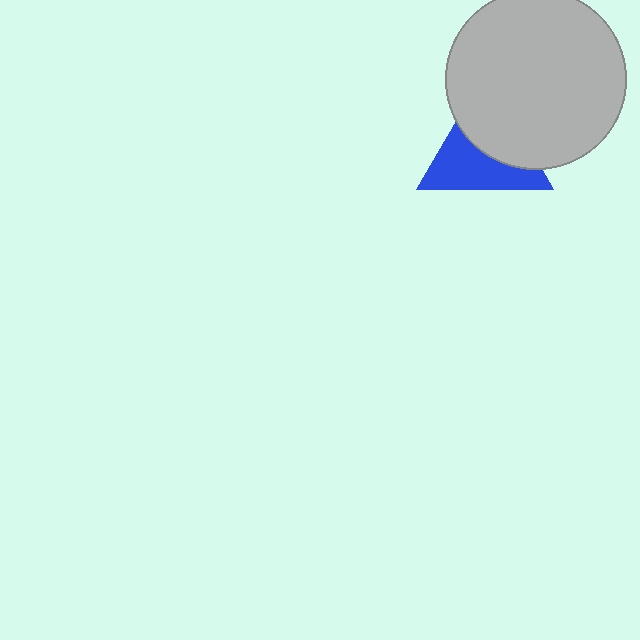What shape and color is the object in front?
The object in front is a light gray circle.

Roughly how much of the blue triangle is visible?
About half of it is visible (roughly 52%).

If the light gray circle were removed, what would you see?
You would see the complete blue triangle.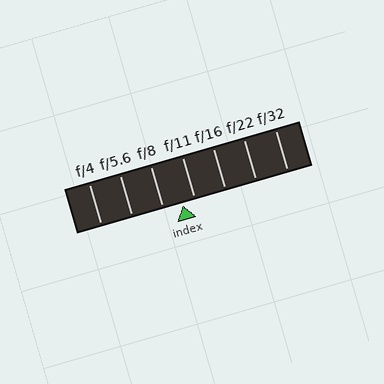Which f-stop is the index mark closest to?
The index mark is closest to f/11.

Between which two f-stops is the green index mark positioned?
The index mark is between f/8 and f/11.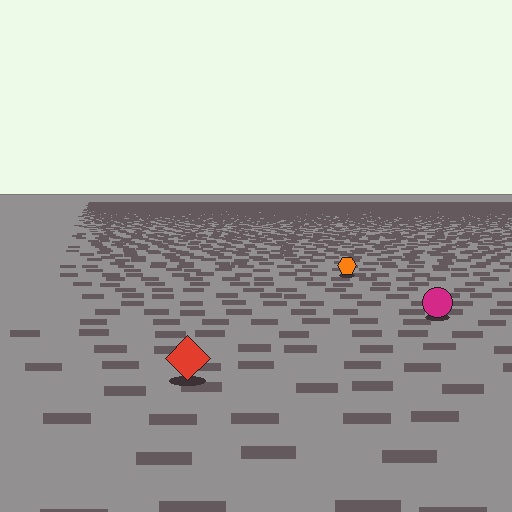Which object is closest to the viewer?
The red diamond is closest. The texture marks near it are larger and more spread out.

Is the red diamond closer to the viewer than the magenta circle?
Yes. The red diamond is closer — you can tell from the texture gradient: the ground texture is coarser near it.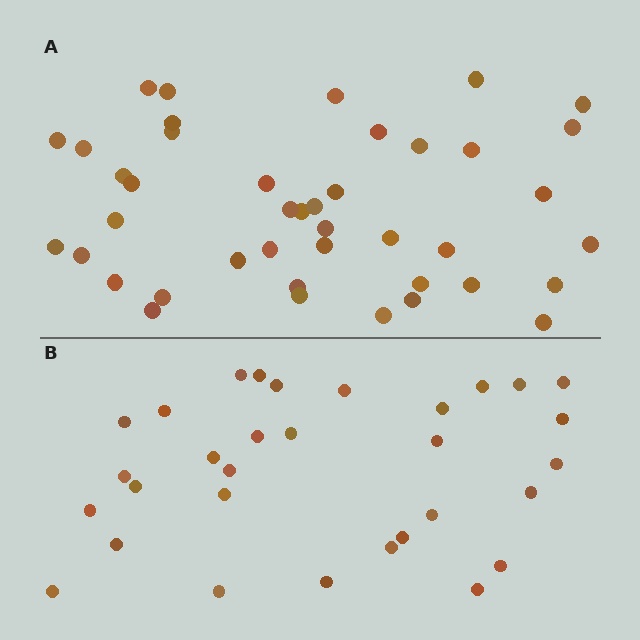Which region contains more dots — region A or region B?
Region A (the top region) has more dots.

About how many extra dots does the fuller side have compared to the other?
Region A has roughly 12 or so more dots than region B.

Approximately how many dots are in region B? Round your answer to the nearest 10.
About 30 dots. (The exact count is 31, which rounds to 30.)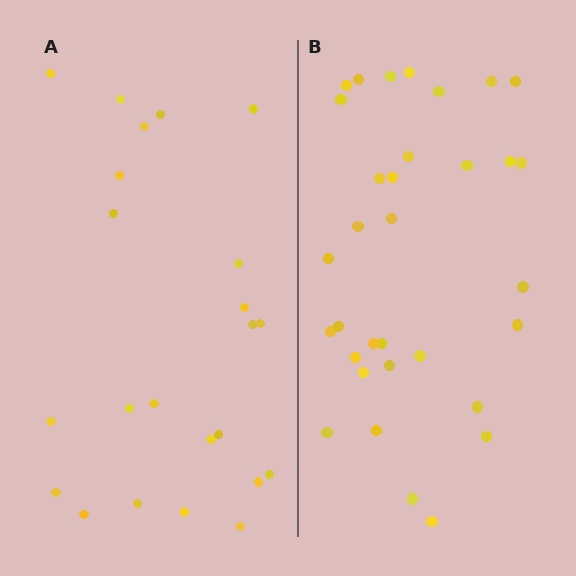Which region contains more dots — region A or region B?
Region B (the right region) has more dots.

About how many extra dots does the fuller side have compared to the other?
Region B has roughly 10 or so more dots than region A.